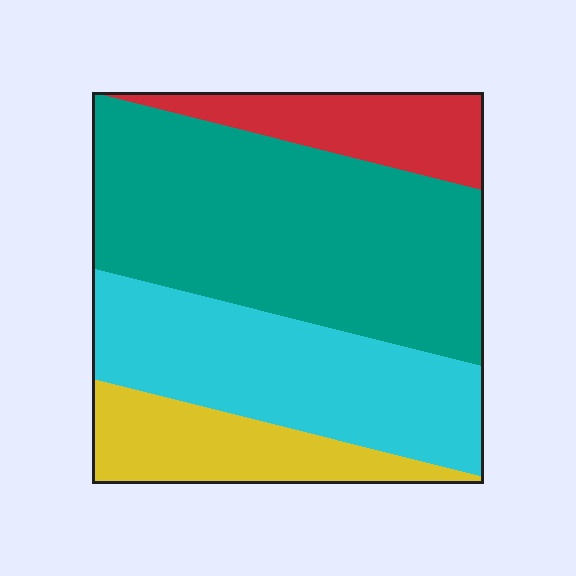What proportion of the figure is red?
Red covers around 15% of the figure.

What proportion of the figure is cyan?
Cyan takes up between a sixth and a third of the figure.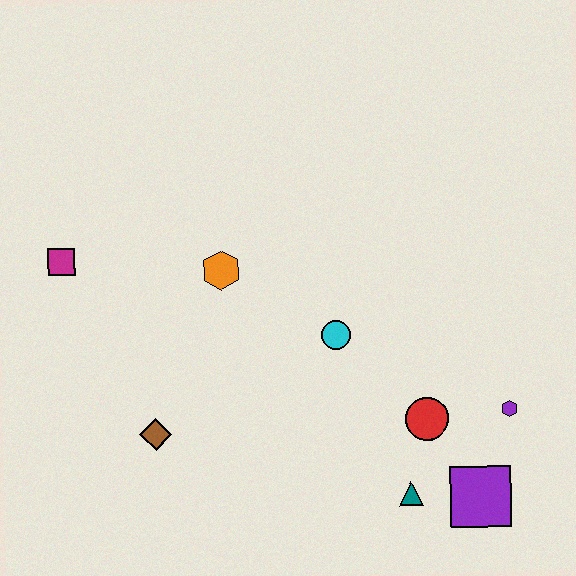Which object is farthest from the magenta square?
The purple square is farthest from the magenta square.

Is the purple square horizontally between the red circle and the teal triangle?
No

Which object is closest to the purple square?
The teal triangle is closest to the purple square.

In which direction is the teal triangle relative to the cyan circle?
The teal triangle is below the cyan circle.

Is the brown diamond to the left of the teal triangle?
Yes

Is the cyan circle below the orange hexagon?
Yes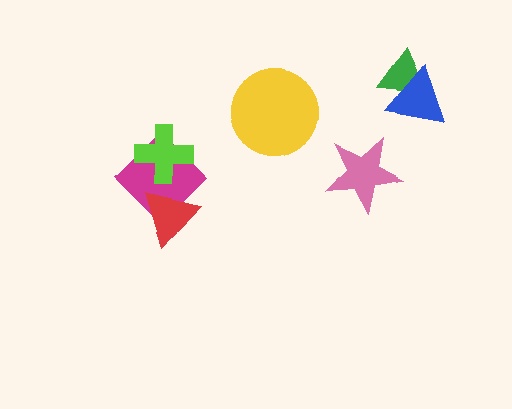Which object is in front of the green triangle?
The blue triangle is in front of the green triangle.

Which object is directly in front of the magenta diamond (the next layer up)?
The lime cross is directly in front of the magenta diamond.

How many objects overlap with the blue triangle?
1 object overlaps with the blue triangle.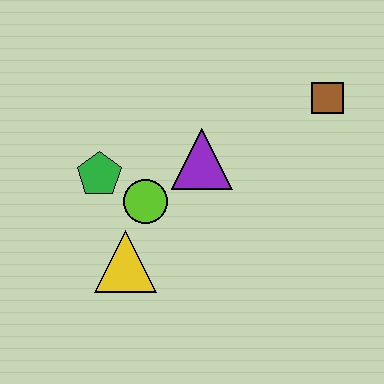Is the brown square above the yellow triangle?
Yes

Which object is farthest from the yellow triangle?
The brown square is farthest from the yellow triangle.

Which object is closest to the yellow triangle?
The lime circle is closest to the yellow triangle.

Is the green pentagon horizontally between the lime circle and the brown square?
No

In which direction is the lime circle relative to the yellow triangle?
The lime circle is above the yellow triangle.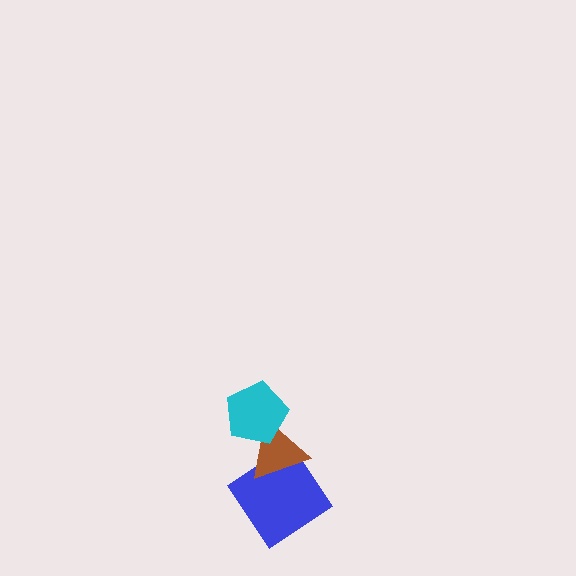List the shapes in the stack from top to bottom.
From top to bottom: the cyan pentagon, the brown triangle, the blue diamond.